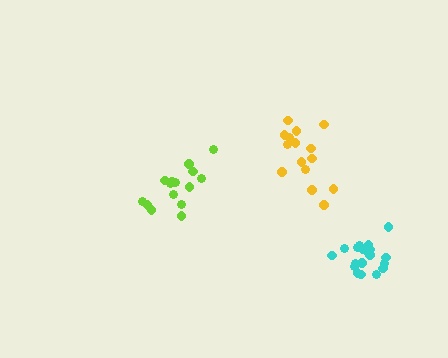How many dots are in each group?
Group 1: 15 dots, Group 2: 15 dots, Group 3: 19 dots (49 total).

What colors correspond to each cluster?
The clusters are colored: yellow, lime, cyan.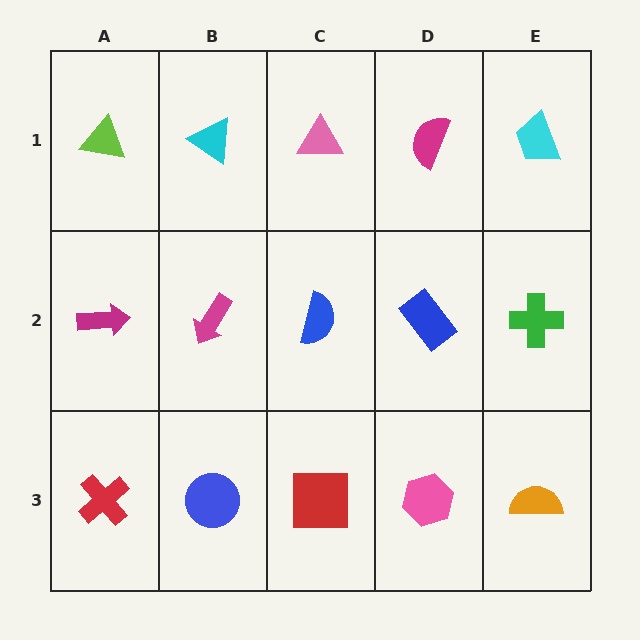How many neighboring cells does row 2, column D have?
4.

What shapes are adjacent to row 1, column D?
A blue rectangle (row 2, column D), a pink triangle (row 1, column C), a cyan trapezoid (row 1, column E).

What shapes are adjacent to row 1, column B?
A magenta arrow (row 2, column B), a lime triangle (row 1, column A), a pink triangle (row 1, column C).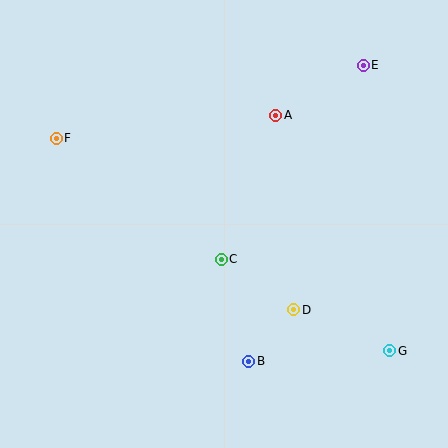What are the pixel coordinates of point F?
Point F is at (56, 138).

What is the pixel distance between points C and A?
The distance between C and A is 154 pixels.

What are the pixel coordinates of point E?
Point E is at (363, 65).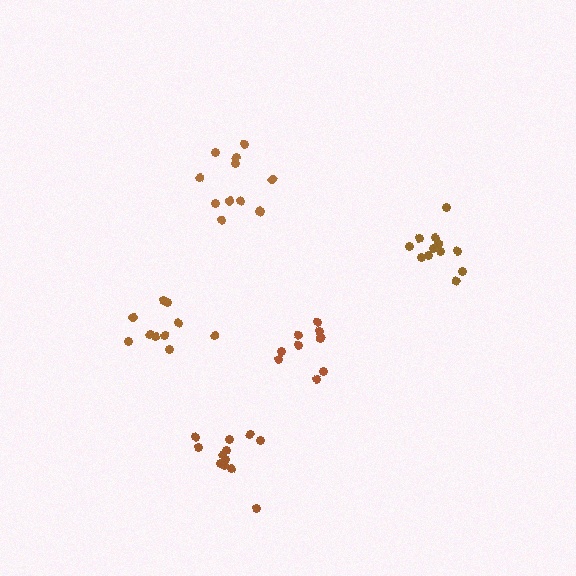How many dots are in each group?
Group 1: 10 dots, Group 2: 12 dots, Group 3: 12 dots, Group 4: 12 dots, Group 5: 11 dots (57 total).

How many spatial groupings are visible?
There are 5 spatial groupings.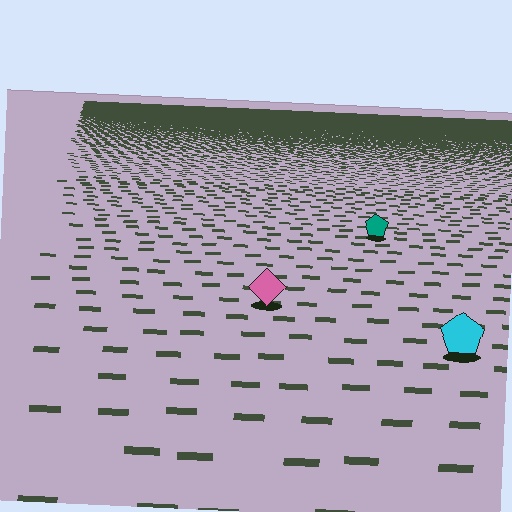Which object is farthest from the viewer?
The teal pentagon is farthest from the viewer. It appears smaller and the ground texture around it is denser.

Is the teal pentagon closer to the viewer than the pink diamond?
No. The pink diamond is closer — you can tell from the texture gradient: the ground texture is coarser near it.